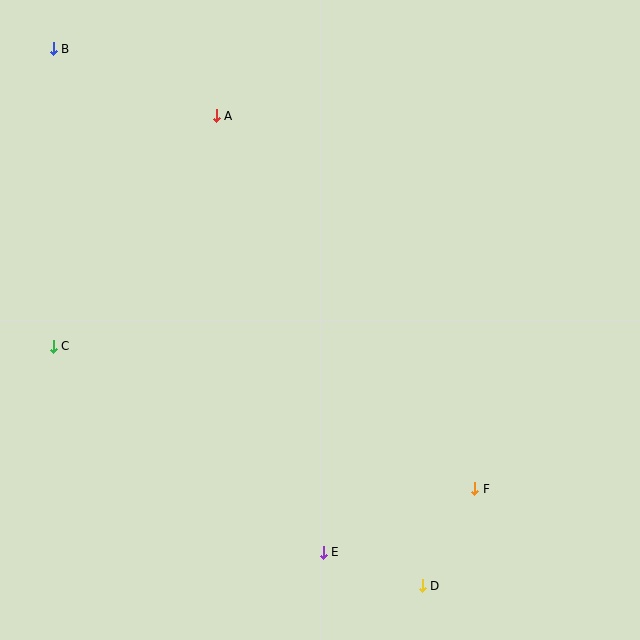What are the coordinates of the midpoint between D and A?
The midpoint between D and A is at (319, 351).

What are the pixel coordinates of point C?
Point C is at (53, 346).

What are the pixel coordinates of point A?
Point A is at (216, 116).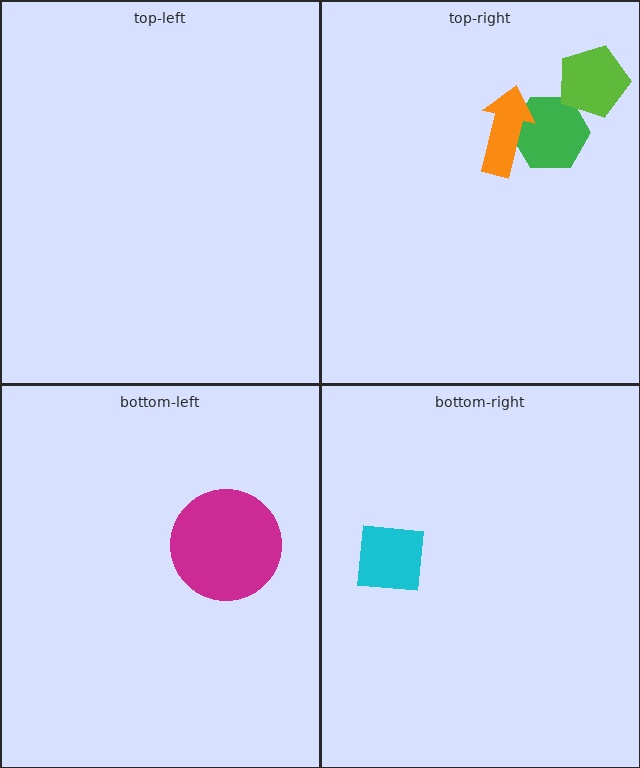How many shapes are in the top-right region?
3.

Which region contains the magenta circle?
The bottom-left region.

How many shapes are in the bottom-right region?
1.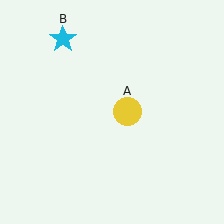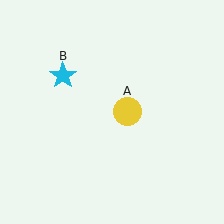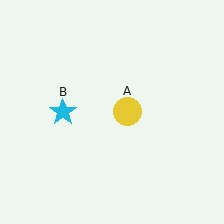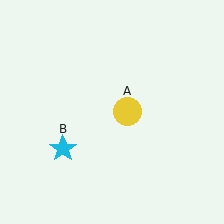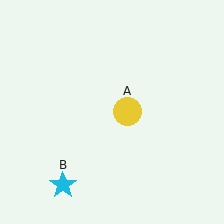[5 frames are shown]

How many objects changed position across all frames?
1 object changed position: cyan star (object B).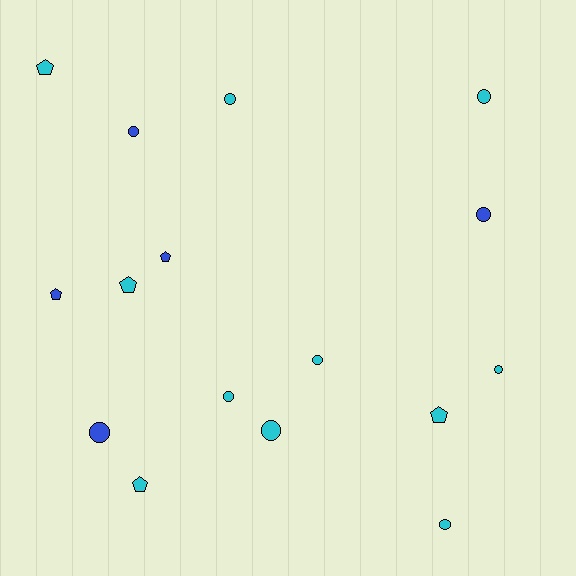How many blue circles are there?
There are 3 blue circles.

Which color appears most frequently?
Cyan, with 11 objects.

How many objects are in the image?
There are 16 objects.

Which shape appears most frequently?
Circle, with 10 objects.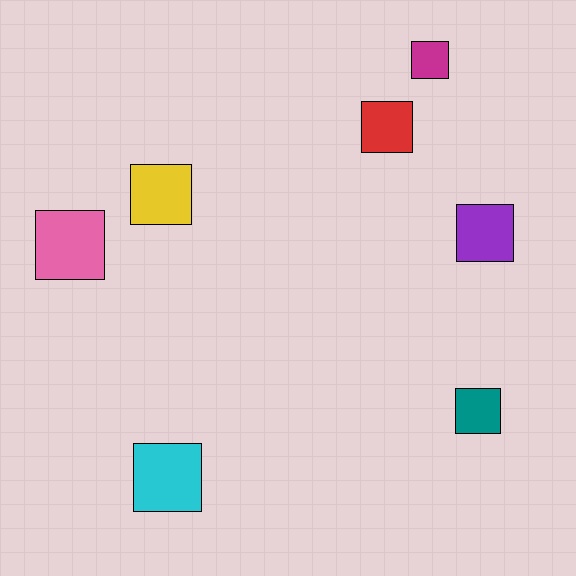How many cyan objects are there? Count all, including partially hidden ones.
There is 1 cyan object.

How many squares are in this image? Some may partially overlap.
There are 7 squares.